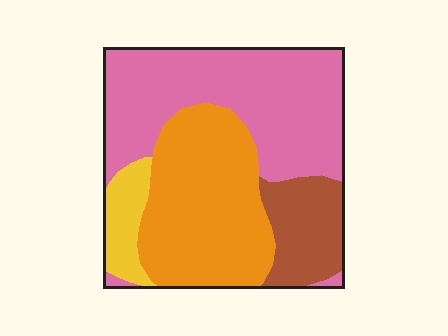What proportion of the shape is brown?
Brown covers about 15% of the shape.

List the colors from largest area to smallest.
From largest to smallest: pink, orange, brown, yellow.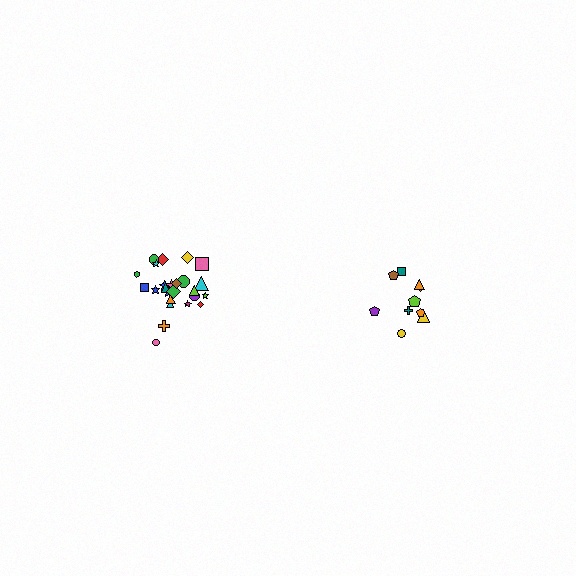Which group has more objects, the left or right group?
The left group.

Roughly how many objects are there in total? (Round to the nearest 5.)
Roughly 35 objects in total.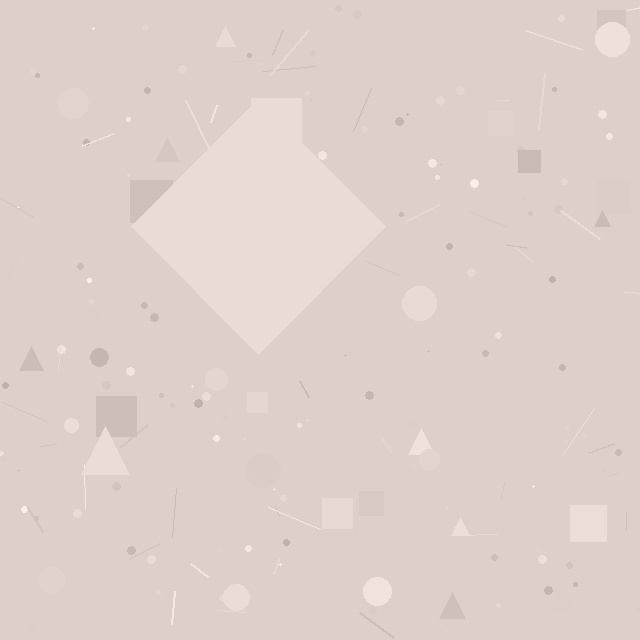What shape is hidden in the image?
A diamond is hidden in the image.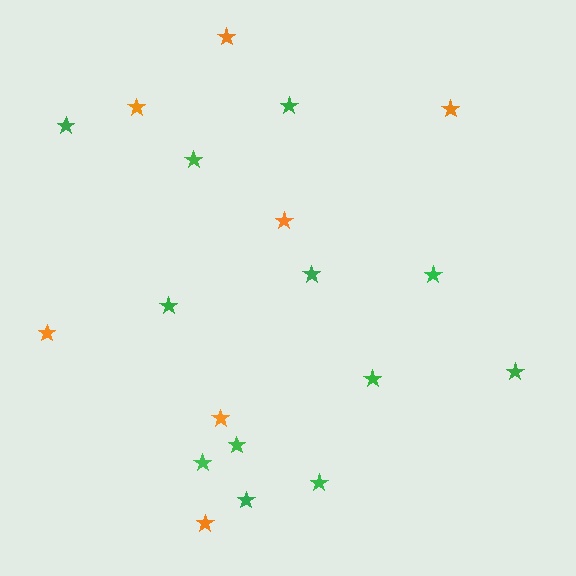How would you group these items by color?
There are 2 groups: one group of green stars (12) and one group of orange stars (7).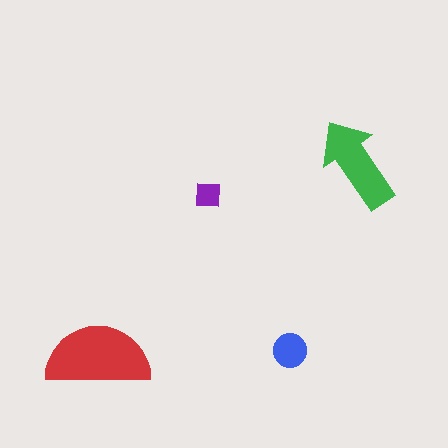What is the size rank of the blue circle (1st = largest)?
3rd.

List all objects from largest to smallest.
The red semicircle, the green arrow, the blue circle, the purple square.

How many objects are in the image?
There are 4 objects in the image.